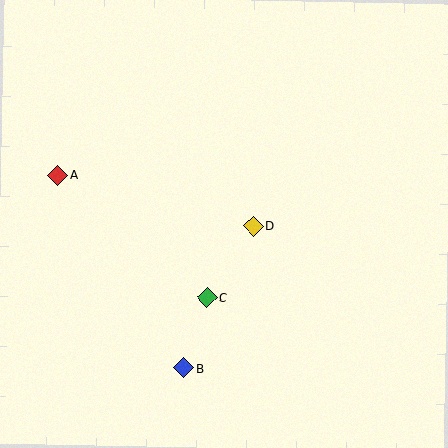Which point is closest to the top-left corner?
Point A is closest to the top-left corner.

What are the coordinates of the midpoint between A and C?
The midpoint between A and C is at (132, 236).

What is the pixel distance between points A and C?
The distance between A and C is 193 pixels.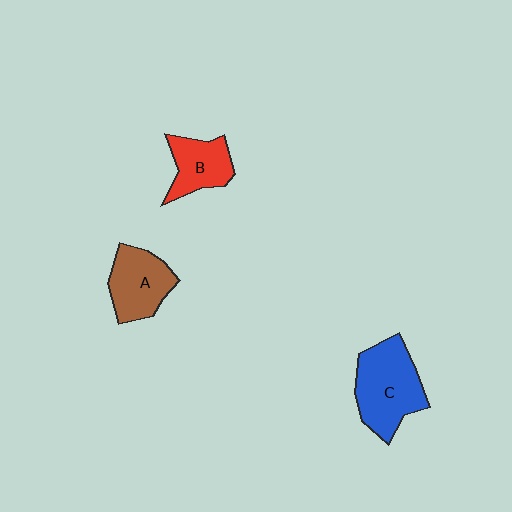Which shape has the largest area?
Shape C (blue).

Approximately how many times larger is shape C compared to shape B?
Approximately 1.6 times.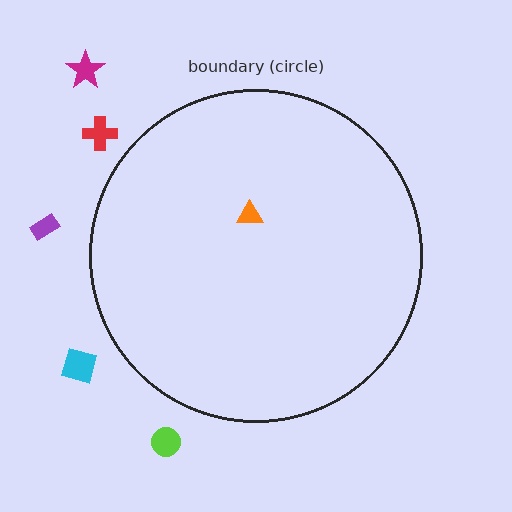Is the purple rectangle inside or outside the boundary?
Outside.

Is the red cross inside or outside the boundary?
Outside.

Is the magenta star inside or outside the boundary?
Outside.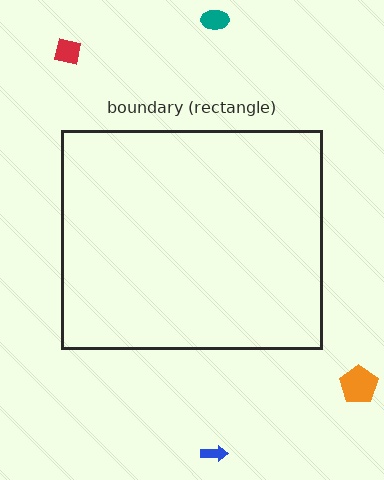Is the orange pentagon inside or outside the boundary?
Outside.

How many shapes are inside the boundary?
0 inside, 4 outside.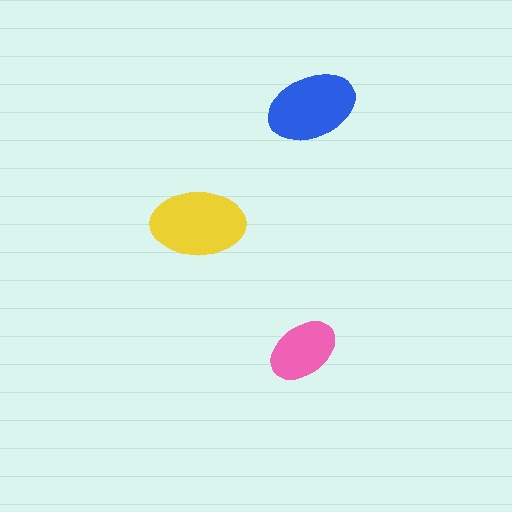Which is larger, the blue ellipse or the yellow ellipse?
The yellow one.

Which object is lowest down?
The pink ellipse is bottommost.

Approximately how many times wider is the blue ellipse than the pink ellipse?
About 1.5 times wider.